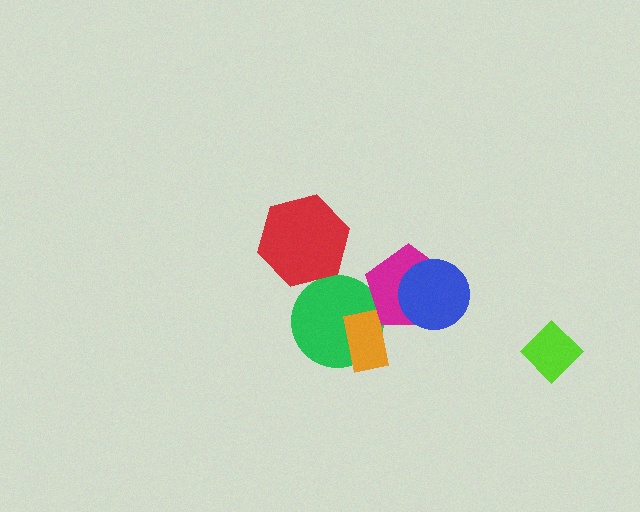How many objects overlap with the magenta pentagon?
2 objects overlap with the magenta pentagon.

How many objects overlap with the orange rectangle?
1 object overlaps with the orange rectangle.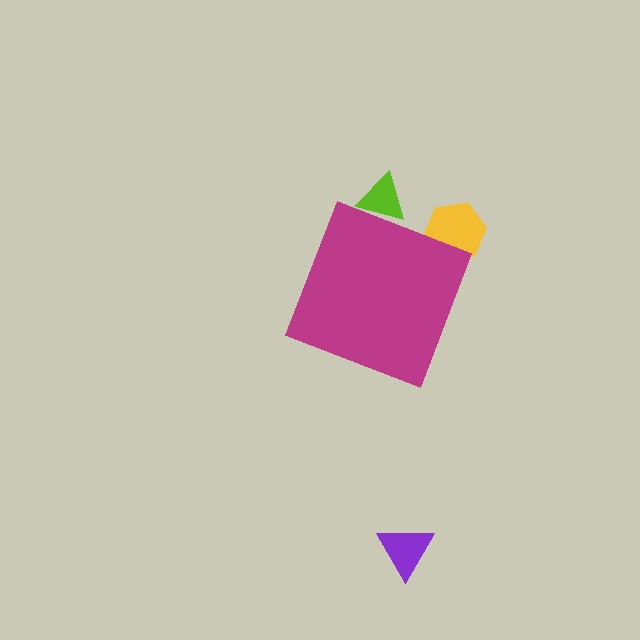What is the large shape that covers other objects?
A magenta diamond.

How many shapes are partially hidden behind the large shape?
2 shapes are partially hidden.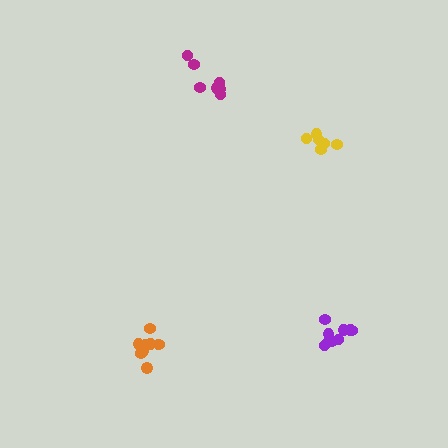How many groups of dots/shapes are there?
There are 4 groups.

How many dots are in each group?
Group 1: 6 dots, Group 2: 9 dots, Group 3: 9 dots, Group 4: 7 dots (31 total).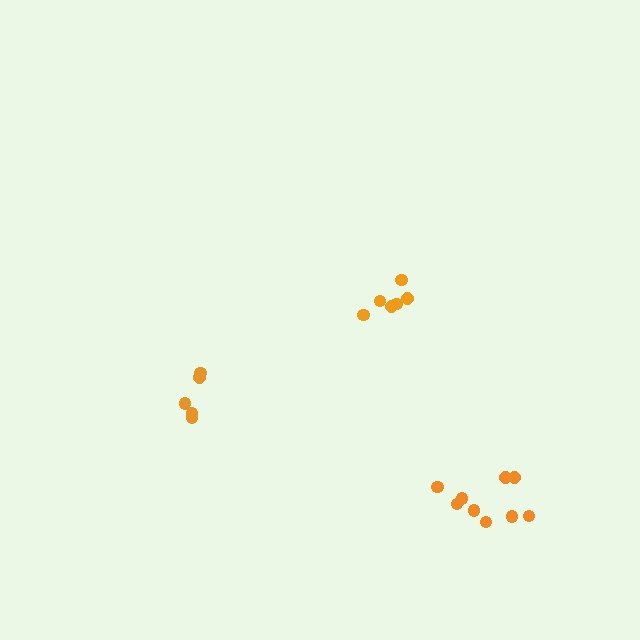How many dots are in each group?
Group 1: 5 dots, Group 2: 9 dots, Group 3: 6 dots (20 total).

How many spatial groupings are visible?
There are 3 spatial groupings.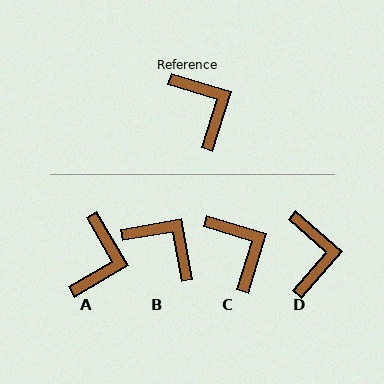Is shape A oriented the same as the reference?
No, it is off by about 42 degrees.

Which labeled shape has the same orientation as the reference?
C.